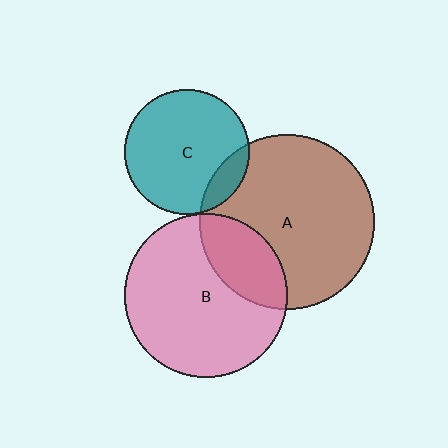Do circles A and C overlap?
Yes.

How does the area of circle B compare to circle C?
Approximately 1.7 times.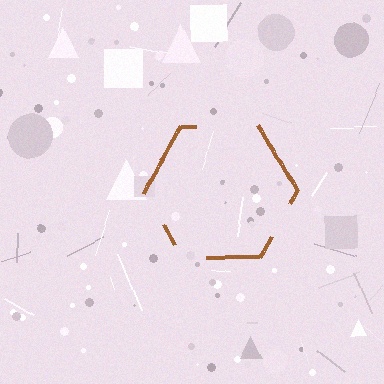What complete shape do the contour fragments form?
The contour fragments form a hexagon.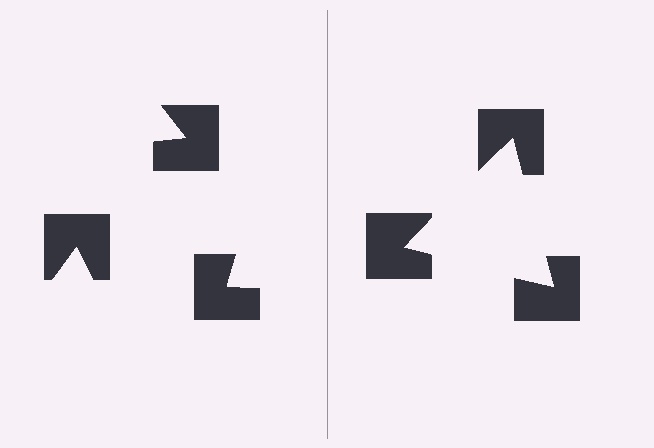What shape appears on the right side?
An illusory triangle.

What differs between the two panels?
The notched squares are positioned identically on both sides; only the wedge orientations differ. On the right they align to a triangle; on the left they are misaligned.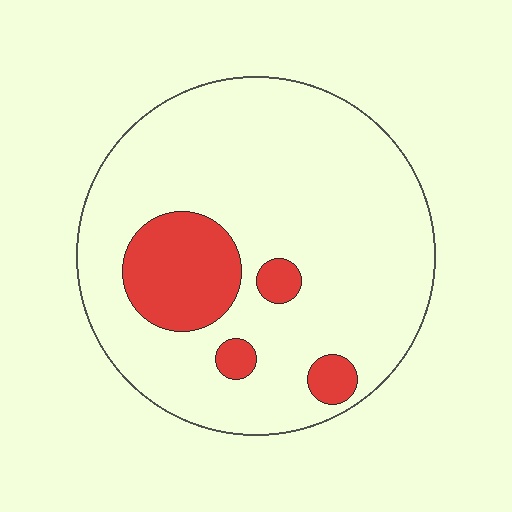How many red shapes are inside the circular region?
4.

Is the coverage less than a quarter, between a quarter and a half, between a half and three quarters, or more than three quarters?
Less than a quarter.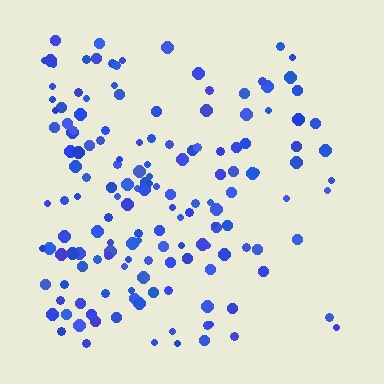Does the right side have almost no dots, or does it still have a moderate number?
Still a moderate number, just noticeably fewer than the left.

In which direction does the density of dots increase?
From right to left, with the left side densest.